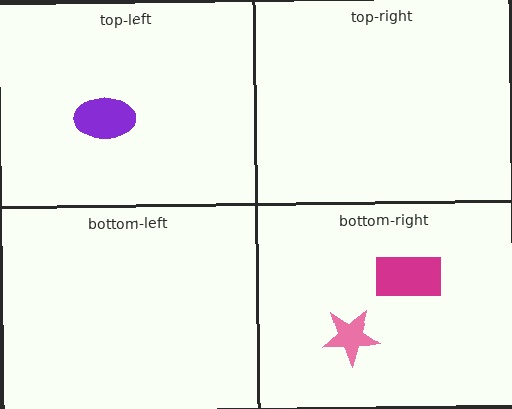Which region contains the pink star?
The bottom-right region.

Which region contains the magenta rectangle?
The bottom-right region.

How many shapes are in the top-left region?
1.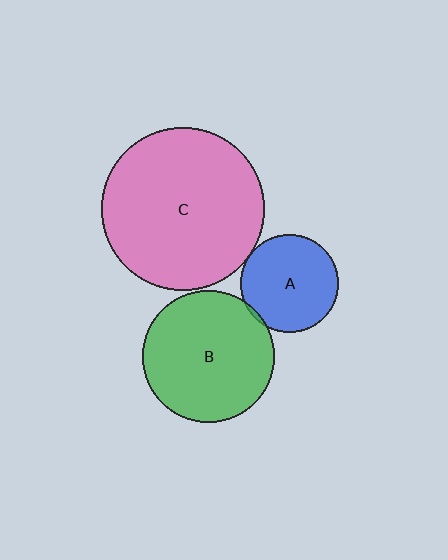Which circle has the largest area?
Circle C (pink).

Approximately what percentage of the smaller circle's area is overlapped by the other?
Approximately 5%.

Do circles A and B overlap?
Yes.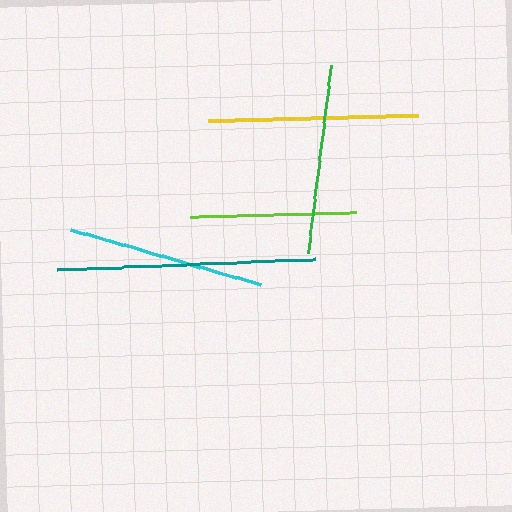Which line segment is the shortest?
The lime line is the shortest at approximately 165 pixels.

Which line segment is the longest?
The teal line is the longest at approximately 258 pixels.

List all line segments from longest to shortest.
From longest to shortest: teal, yellow, cyan, green, lime.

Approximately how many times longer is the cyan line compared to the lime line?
The cyan line is approximately 1.2 times the length of the lime line.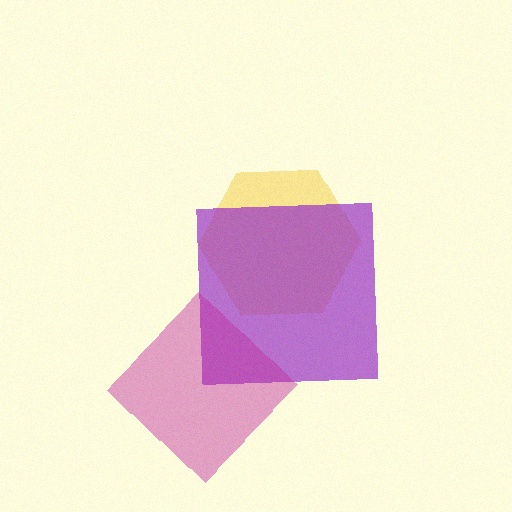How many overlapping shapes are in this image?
There are 3 overlapping shapes in the image.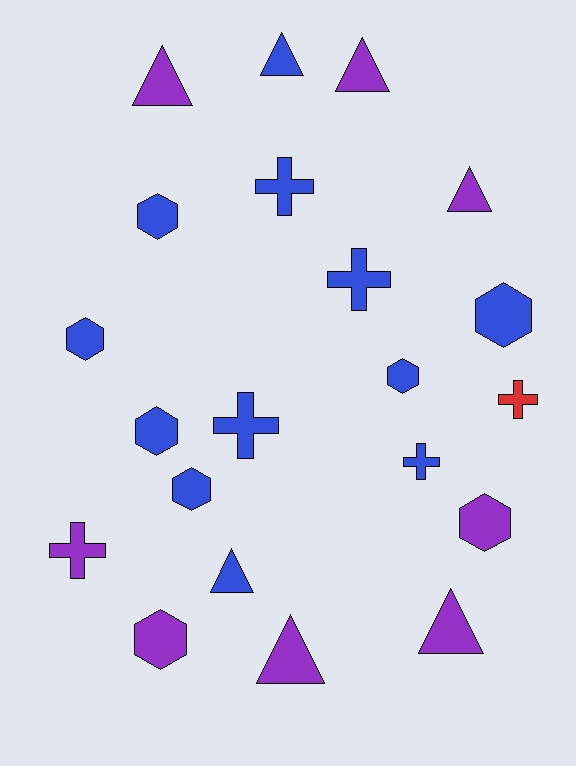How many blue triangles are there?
There are 2 blue triangles.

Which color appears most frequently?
Blue, with 12 objects.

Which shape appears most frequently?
Hexagon, with 8 objects.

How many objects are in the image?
There are 21 objects.